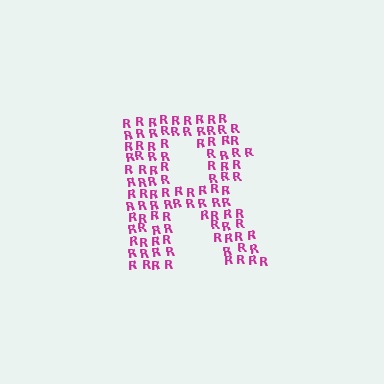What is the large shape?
The large shape is the letter R.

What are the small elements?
The small elements are letter R's.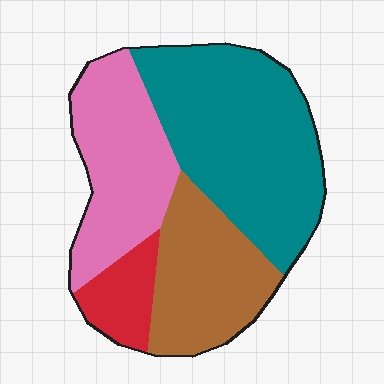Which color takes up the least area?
Red, at roughly 10%.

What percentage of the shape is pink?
Pink takes up between a sixth and a third of the shape.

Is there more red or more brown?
Brown.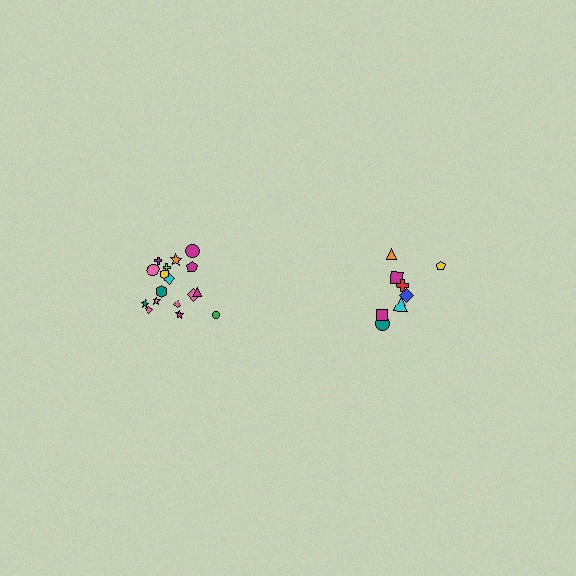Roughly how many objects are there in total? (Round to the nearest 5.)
Roughly 25 objects in total.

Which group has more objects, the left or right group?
The left group.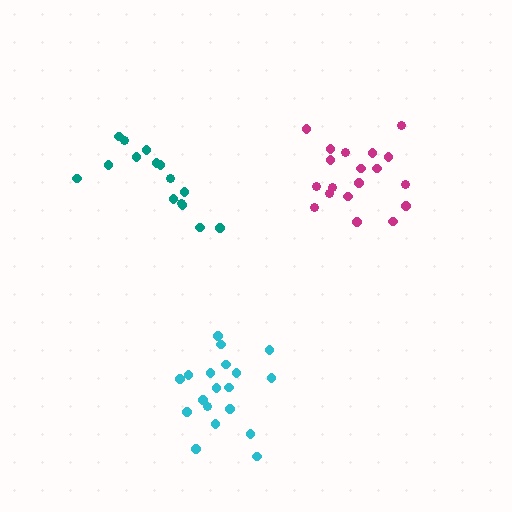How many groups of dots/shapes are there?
There are 3 groups.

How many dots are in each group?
Group 1: 19 dots, Group 2: 19 dots, Group 3: 15 dots (53 total).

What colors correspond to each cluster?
The clusters are colored: magenta, cyan, teal.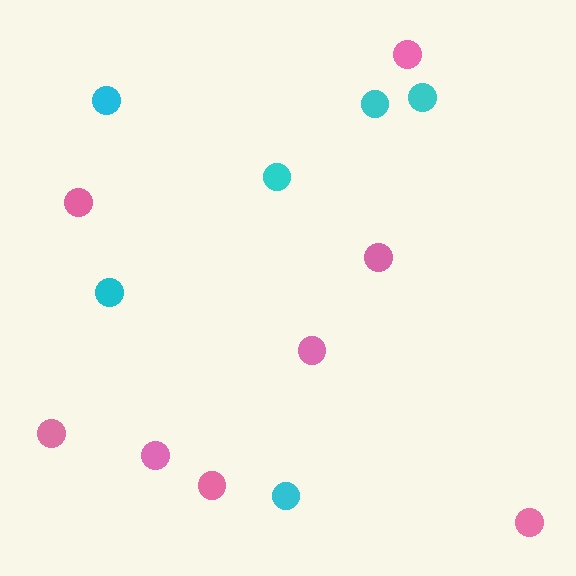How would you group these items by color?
There are 2 groups: one group of cyan circles (6) and one group of pink circles (8).